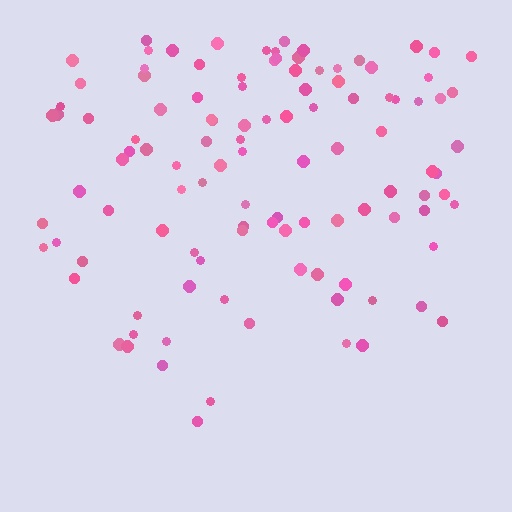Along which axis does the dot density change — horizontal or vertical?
Vertical.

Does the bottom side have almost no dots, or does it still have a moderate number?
Still a moderate number, just noticeably fewer than the top.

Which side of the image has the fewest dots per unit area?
The bottom.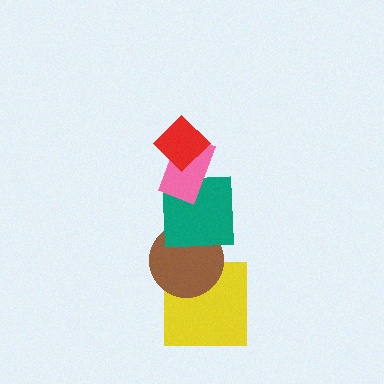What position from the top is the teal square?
The teal square is 3rd from the top.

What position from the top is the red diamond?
The red diamond is 1st from the top.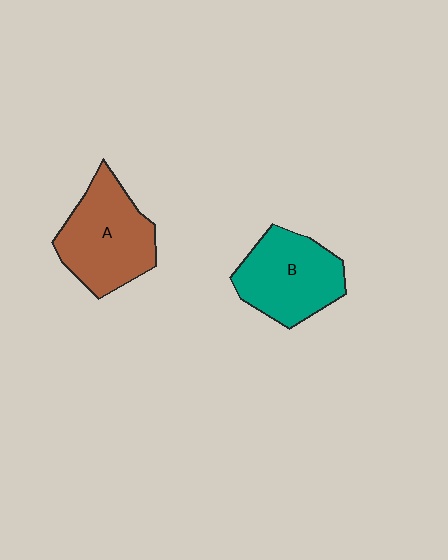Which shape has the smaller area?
Shape B (teal).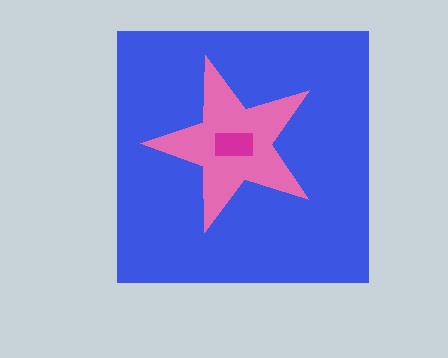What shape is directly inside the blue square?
The pink star.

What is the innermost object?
The magenta rectangle.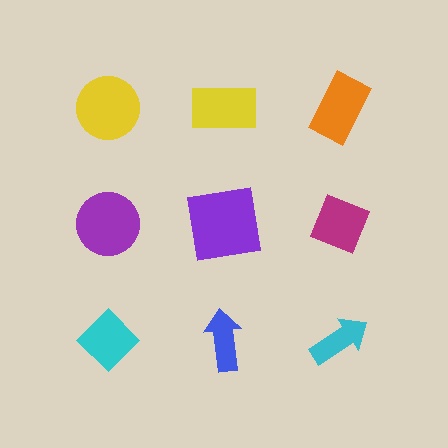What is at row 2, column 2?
A purple square.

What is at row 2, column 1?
A purple circle.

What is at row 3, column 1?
A cyan diamond.